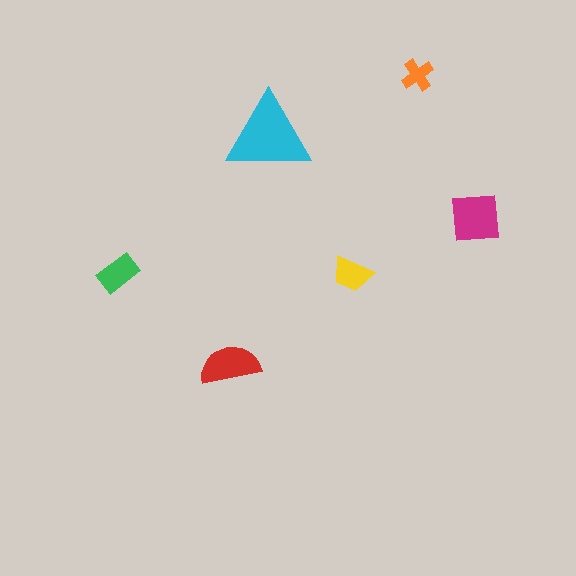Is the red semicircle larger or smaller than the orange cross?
Larger.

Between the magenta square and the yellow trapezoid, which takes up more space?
The magenta square.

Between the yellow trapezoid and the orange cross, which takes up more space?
The yellow trapezoid.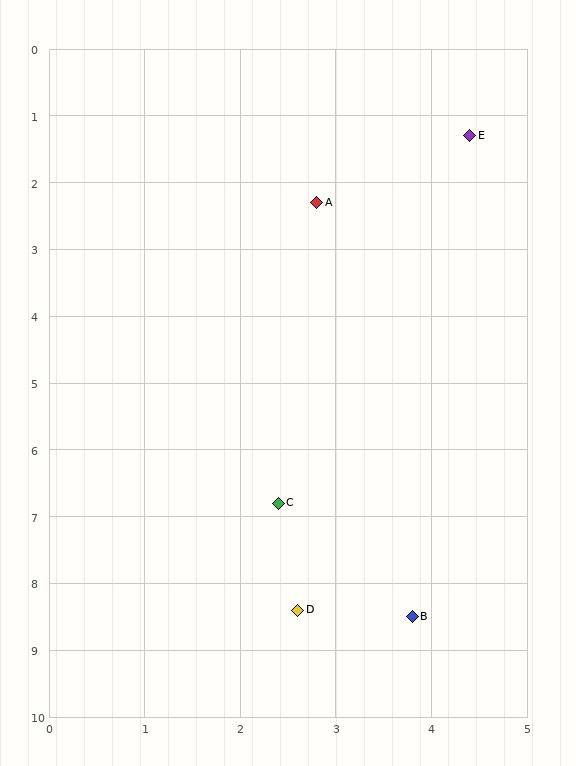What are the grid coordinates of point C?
Point C is at approximately (2.4, 6.8).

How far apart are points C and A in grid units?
Points C and A are about 4.5 grid units apart.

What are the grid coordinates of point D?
Point D is at approximately (2.6, 8.4).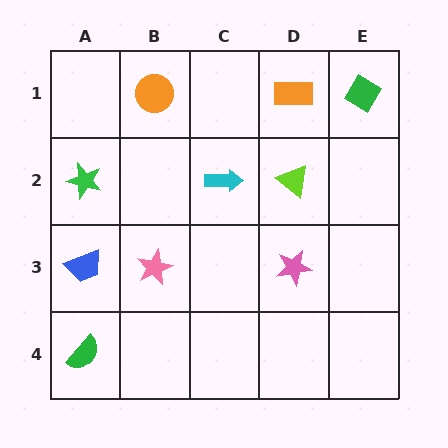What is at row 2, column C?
A cyan arrow.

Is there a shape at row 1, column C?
No, that cell is empty.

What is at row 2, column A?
A green star.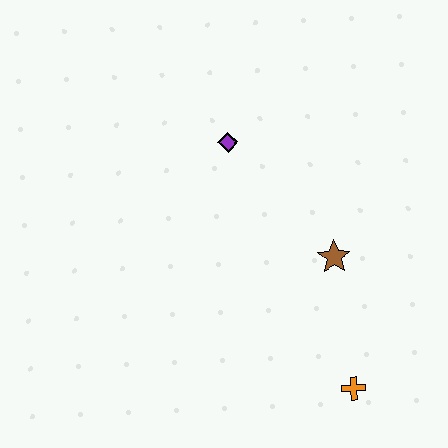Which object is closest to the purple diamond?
The brown star is closest to the purple diamond.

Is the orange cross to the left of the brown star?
No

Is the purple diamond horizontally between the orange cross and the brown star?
No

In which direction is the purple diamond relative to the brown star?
The purple diamond is above the brown star.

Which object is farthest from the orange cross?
The purple diamond is farthest from the orange cross.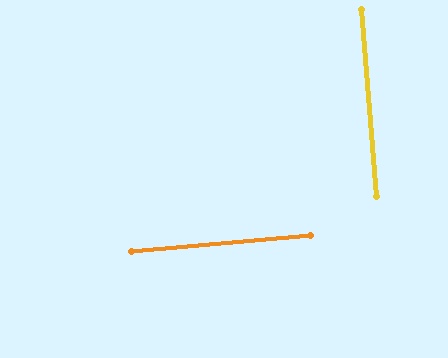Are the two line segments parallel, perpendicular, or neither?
Perpendicular — they meet at approximately 90°.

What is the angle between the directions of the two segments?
Approximately 90 degrees.